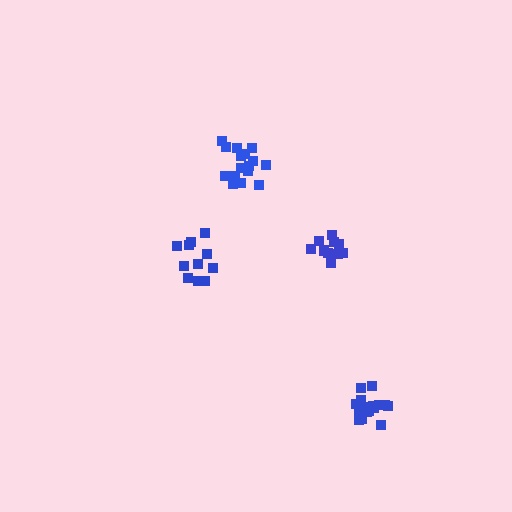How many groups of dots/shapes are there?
There are 4 groups.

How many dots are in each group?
Group 1: 12 dots, Group 2: 16 dots, Group 3: 16 dots, Group 4: 11 dots (55 total).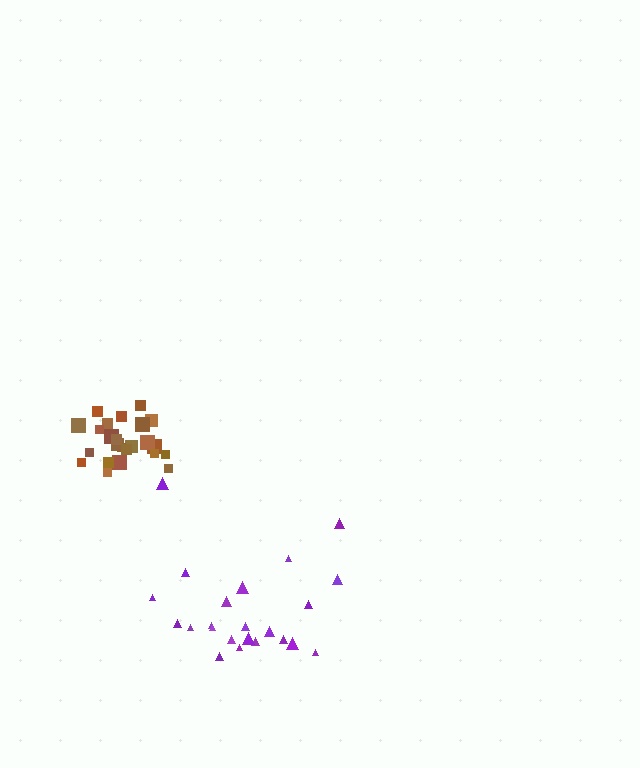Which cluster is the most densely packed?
Brown.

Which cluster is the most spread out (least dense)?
Purple.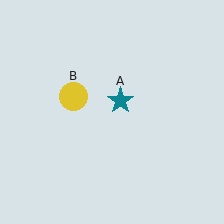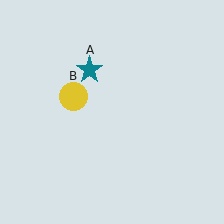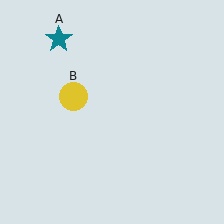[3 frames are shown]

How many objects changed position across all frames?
1 object changed position: teal star (object A).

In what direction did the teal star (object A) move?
The teal star (object A) moved up and to the left.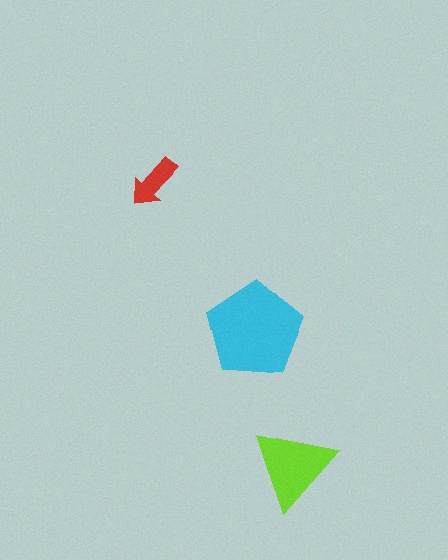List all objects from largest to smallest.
The cyan pentagon, the lime triangle, the red arrow.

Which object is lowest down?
The lime triangle is bottommost.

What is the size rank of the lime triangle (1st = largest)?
2nd.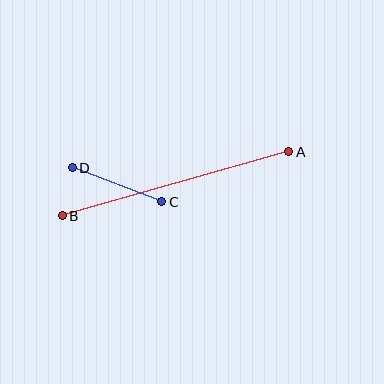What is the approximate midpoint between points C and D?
The midpoint is at approximately (117, 185) pixels.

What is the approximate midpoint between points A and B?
The midpoint is at approximately (176, 184) pixels.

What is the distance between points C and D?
The distance is approximately 96 pixels.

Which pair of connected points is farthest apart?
Points A and B are farthest apart.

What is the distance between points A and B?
The distance is approximately 235 pixels.